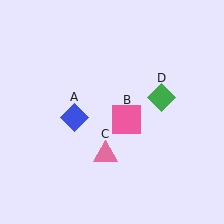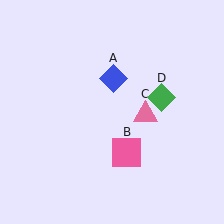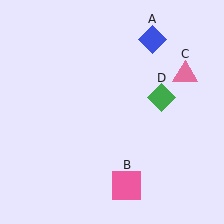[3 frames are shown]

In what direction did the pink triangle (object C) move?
The pink triangle (object C) moved up and to the right.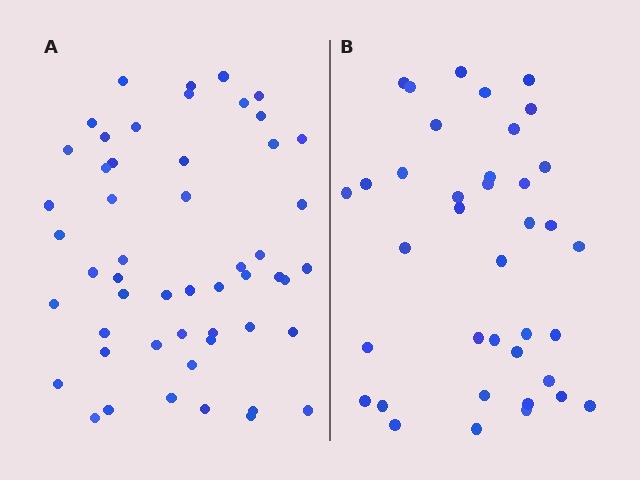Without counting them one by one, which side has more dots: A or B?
Region A (the left region) has more dots.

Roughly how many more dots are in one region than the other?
Region A has approximately 15 more dots than region B.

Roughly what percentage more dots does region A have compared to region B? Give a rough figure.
About 35% more.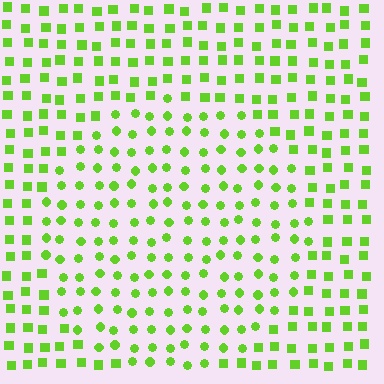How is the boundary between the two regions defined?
The boundary is defined by a change in element shape: circles inside vs. squares outside. All elements share the same color and spacing.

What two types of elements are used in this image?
The image uses circles inside the circle region and squares outside it.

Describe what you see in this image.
The image is filled with small lime elements arranged in a uniform grid. A circle-shaped region contains circles, while the surrounding area contains squares. The boundary is defined purely by the change in element shape.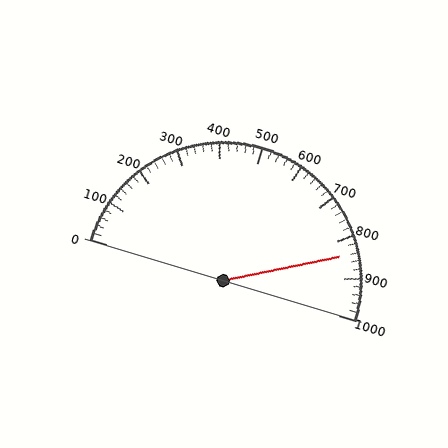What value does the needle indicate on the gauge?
The needle indicates approximately 840.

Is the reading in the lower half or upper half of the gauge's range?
The reading is in the upper half of the range (0 to 1000).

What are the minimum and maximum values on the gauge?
The gauge ranges from 0 to 1000.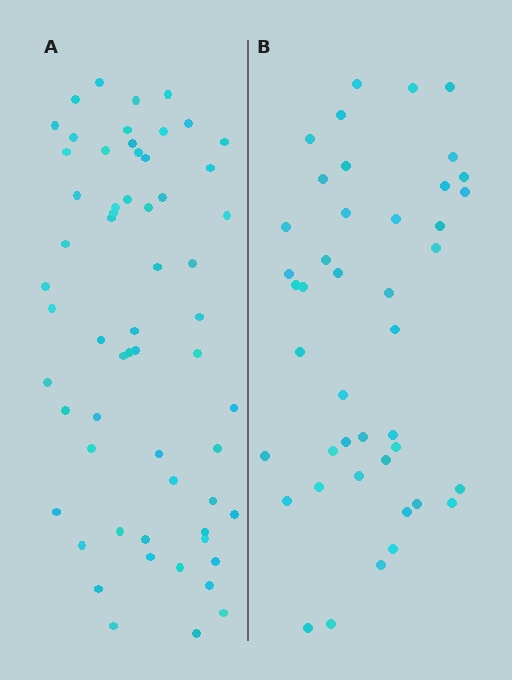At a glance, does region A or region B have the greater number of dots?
Region A (the left region) has more dots.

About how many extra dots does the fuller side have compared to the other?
Region A has approximately 15 more dots than region B.